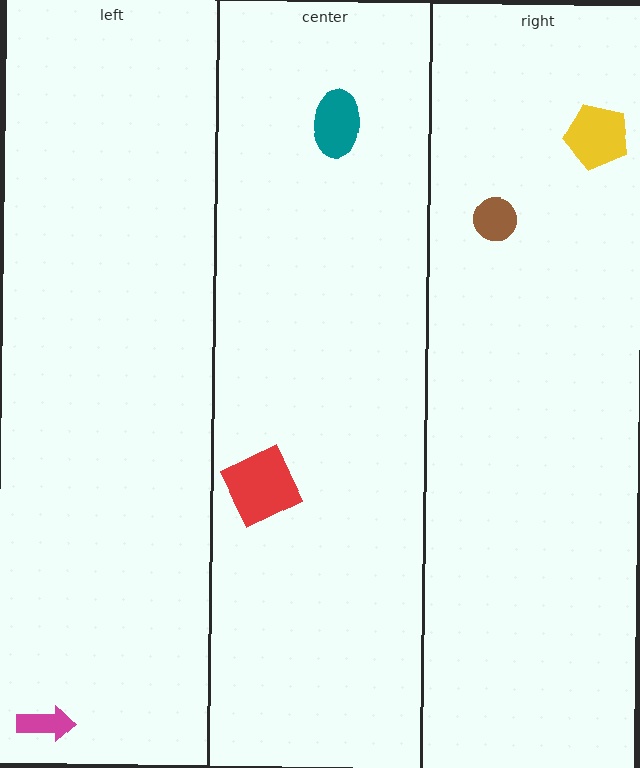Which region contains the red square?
The center region.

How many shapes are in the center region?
2.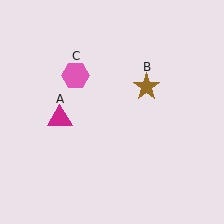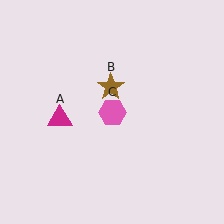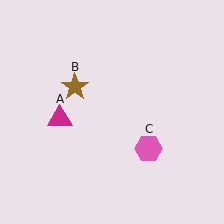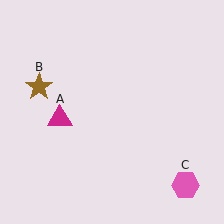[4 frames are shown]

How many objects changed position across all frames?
2 objects changed position: brown star (object B), pink hexagon (object C).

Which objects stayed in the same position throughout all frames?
Magenta triangle (object A) remained stationary.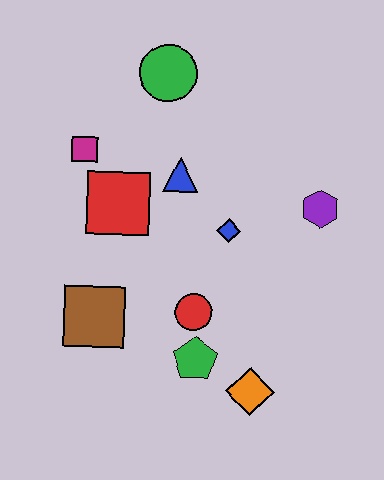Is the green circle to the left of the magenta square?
No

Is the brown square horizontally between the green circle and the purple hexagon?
No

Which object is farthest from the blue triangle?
The orange diamond is farthest from the blue triangle.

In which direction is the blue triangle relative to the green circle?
The blue triangle is below the green circle.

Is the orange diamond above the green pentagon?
No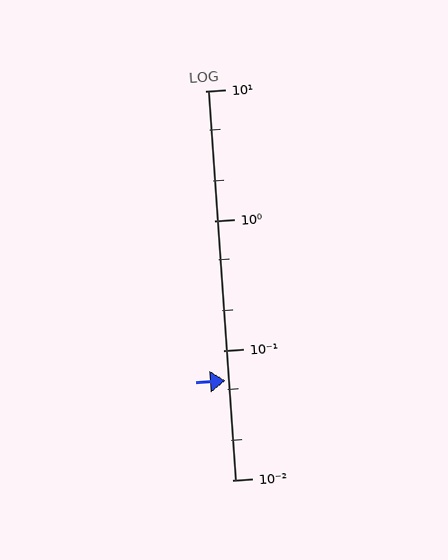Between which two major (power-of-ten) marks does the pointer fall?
The pointer is between 0.01 and 0.1.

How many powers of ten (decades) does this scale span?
The scale spans 3 decades, from 0.01 to 10.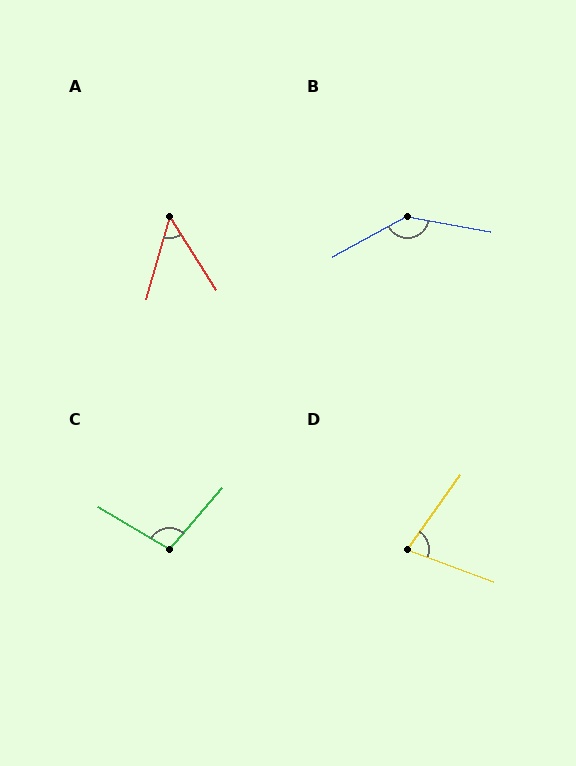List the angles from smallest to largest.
A (48°), D (75°), C (100°), B (141°).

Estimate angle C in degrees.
Approximately 100 degrees.